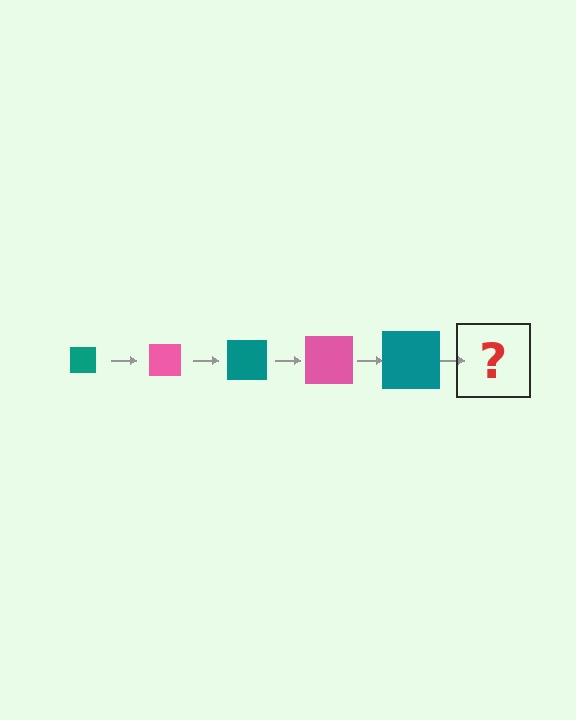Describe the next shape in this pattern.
It should be a pink square, larger than the previous one.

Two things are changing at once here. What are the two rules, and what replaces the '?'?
The two rules are that the square grows larger each step and the color cycles through teal and pink. The '?' should be a pink square, larger than the previous one.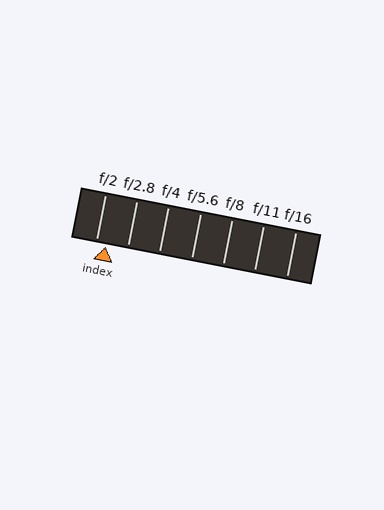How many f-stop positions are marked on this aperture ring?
There are 7 f-stop positions marked.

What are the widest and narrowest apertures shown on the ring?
The widest aperture shown is f/2 and the narrowest is f/16.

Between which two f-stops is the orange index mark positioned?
The index mark is between f/2 and f/2.8.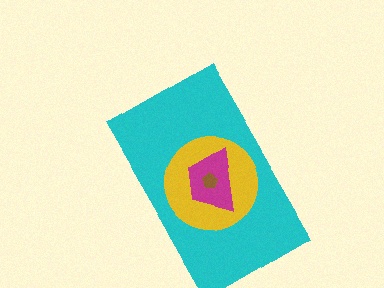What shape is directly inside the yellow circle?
The magenta trapezoid.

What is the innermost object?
The brown pentagon.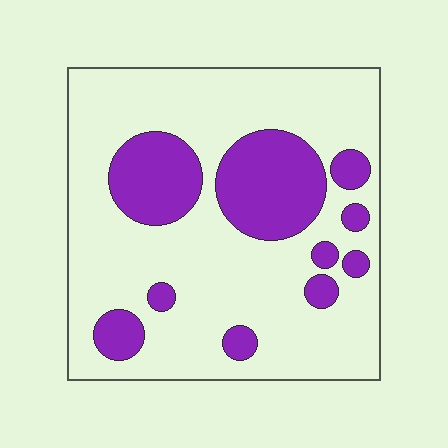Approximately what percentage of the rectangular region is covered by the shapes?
Approximately 25%.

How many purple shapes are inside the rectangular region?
10.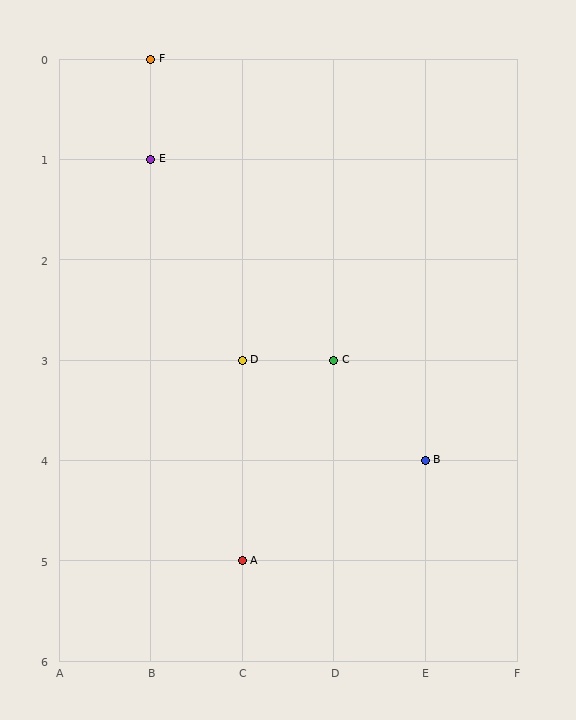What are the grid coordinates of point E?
Point E is at grid coordinates (B, 1).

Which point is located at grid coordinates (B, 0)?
Point F is at (B, 0).